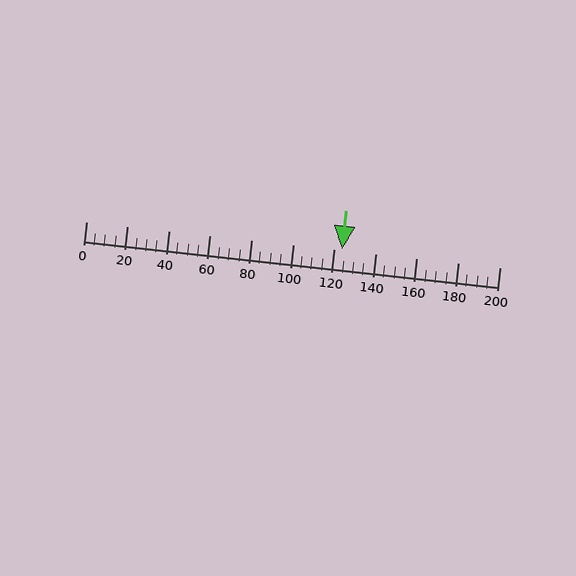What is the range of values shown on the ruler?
The ruler shows values from 0 to 200.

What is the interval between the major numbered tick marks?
The major tick marks are spaced 20 units apart.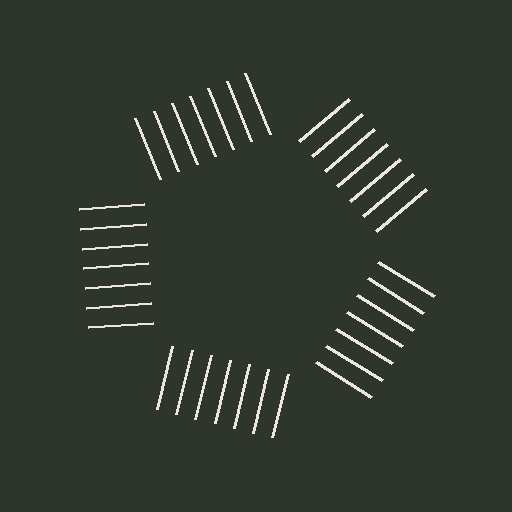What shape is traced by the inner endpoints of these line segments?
An illusory pentagon — the line segments terminate on its edges but no continuous stroke is drawn.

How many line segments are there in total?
35 — 7 along each of the 5 edges.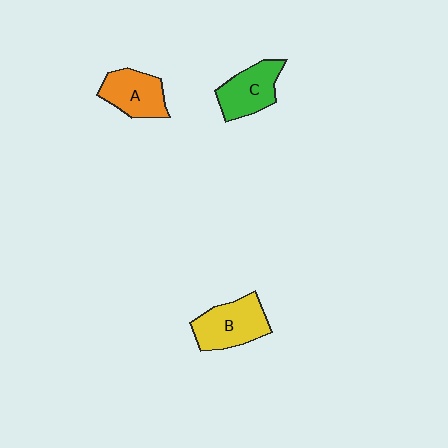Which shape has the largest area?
Shape B (yellow).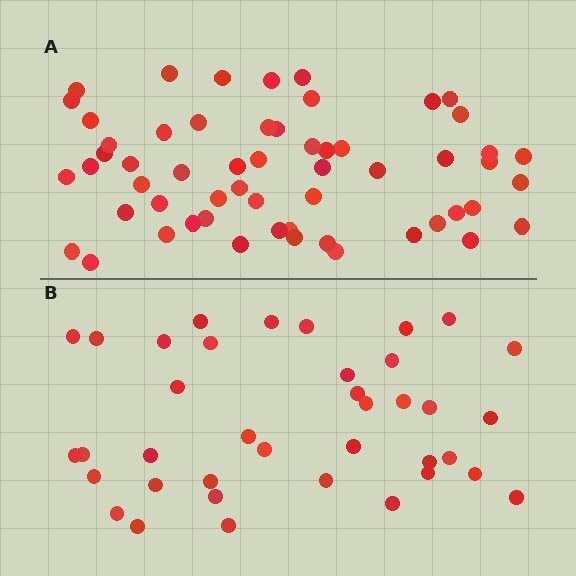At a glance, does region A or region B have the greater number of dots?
Region A (the top region) has more dots.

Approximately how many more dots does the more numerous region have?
Region A has approximately 20 more dots than region B.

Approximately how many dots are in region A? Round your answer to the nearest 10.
About 60 dots. (The exact count is 57, which rounds to 60.)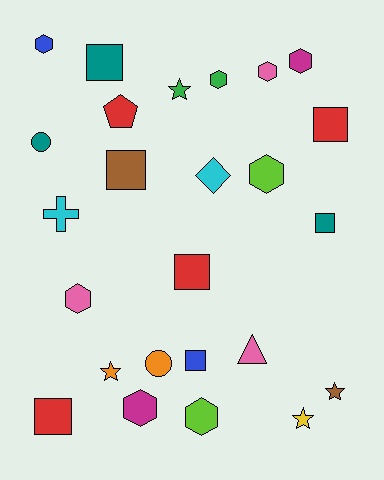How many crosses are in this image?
There is 1 cross.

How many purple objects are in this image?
There are no purple objects.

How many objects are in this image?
There are 25 objects.